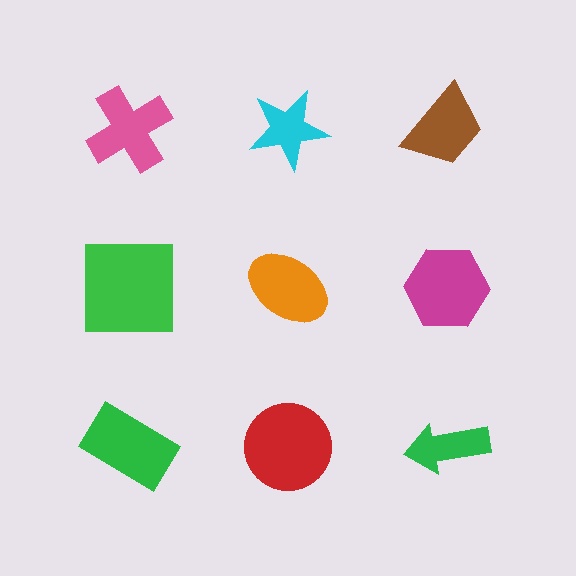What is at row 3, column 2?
A red circle.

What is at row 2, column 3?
A magenta hexagon.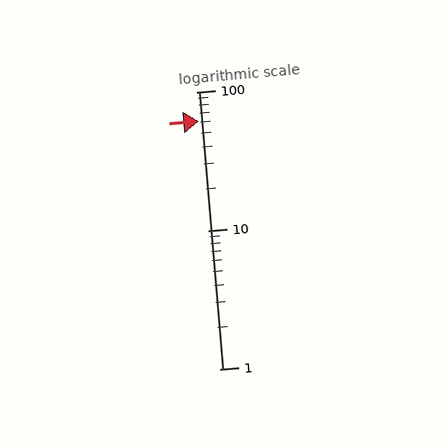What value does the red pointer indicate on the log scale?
The pointer indicates approximately 61.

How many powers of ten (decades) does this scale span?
The scale spans 2 decades, from 1 to 100.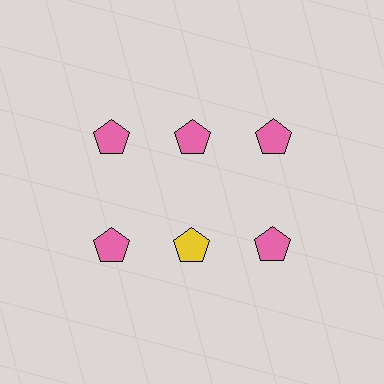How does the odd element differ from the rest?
It has a different color: yellow instead of pink.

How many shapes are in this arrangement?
There are 6 shapes arranged in a grid pattern.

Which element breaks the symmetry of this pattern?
The yellow pentagon in the second row, second from left column breaks the symmetry. All other shapes are pink pentagons.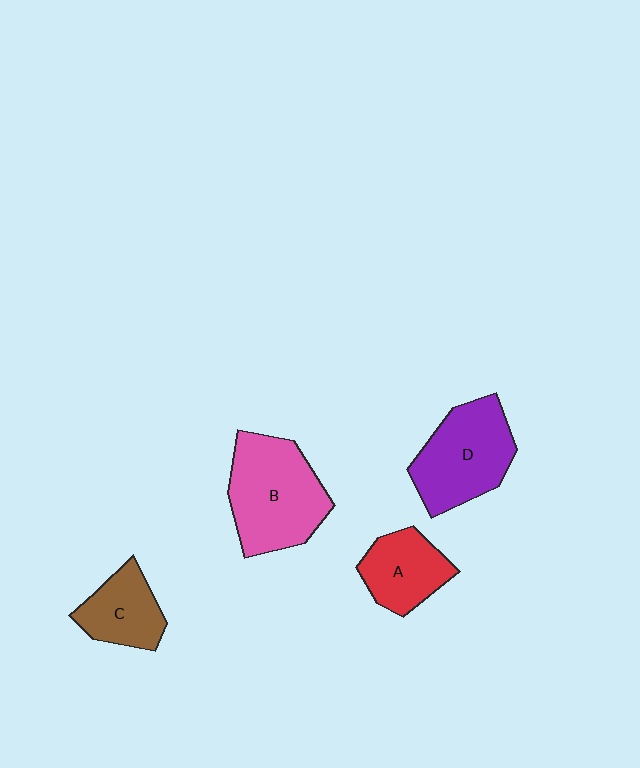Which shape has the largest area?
Shape B (pink).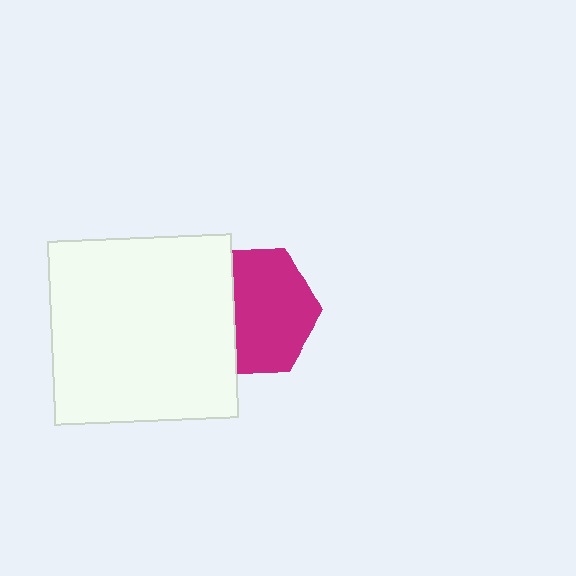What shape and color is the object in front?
The object in front is a white square.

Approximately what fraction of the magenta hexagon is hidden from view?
Roughly 34% of the magenta hexagon is hidden behind the white square.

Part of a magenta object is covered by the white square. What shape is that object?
It is a hexagon.